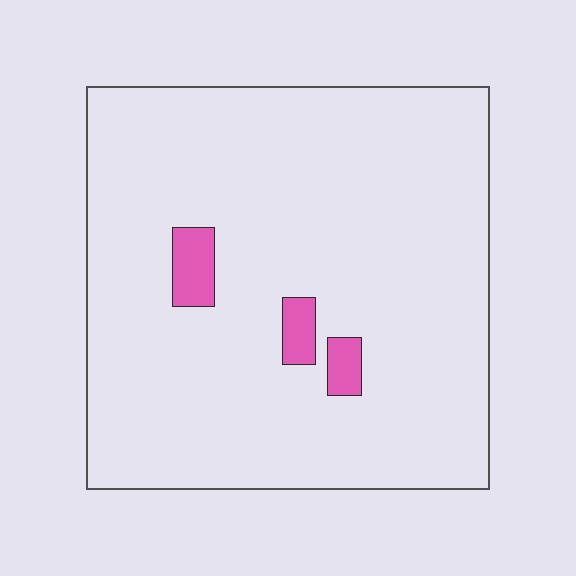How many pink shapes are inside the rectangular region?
3.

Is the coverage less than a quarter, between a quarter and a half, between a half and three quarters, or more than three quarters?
Less than a quarter.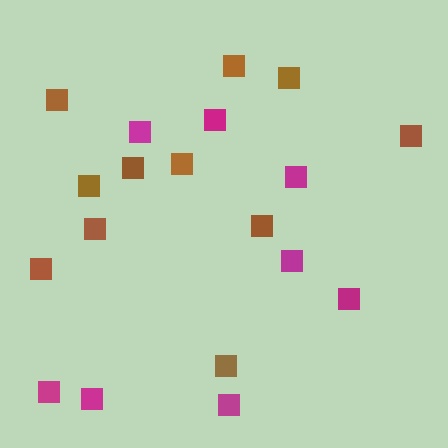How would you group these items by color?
There are 2 groups: one group of brown squares (11) and one group of magenta squares (8).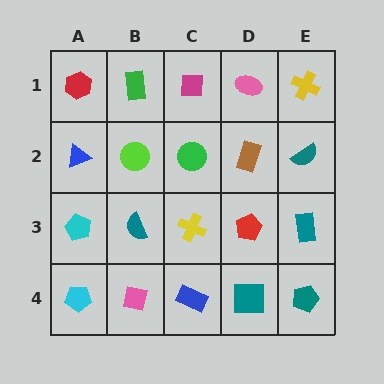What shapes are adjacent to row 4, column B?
A teal semicircle (row 3, column B), a cyan pentagon (row 4, column A), a blue rectangle (row 4, column C).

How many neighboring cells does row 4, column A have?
2.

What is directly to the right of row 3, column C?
A red pentagon.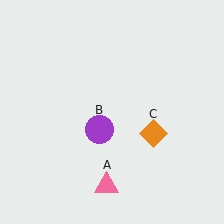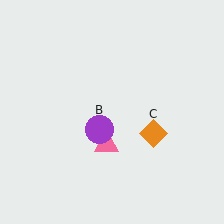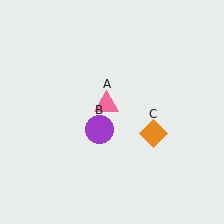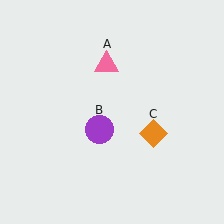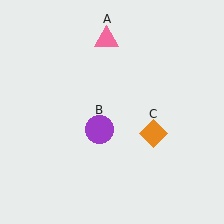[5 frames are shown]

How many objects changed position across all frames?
1 object changed position: pink triangle (object A).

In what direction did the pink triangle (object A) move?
The pink triangle (object A) moved up.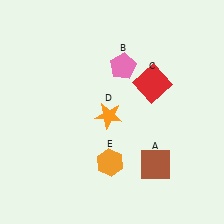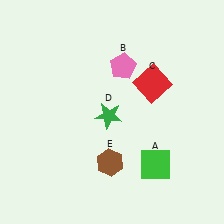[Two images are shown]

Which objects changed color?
A changed from brown to green. D changed from orange to green. E changed from orange to brown.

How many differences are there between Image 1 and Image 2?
There are 3 differences between the two images.